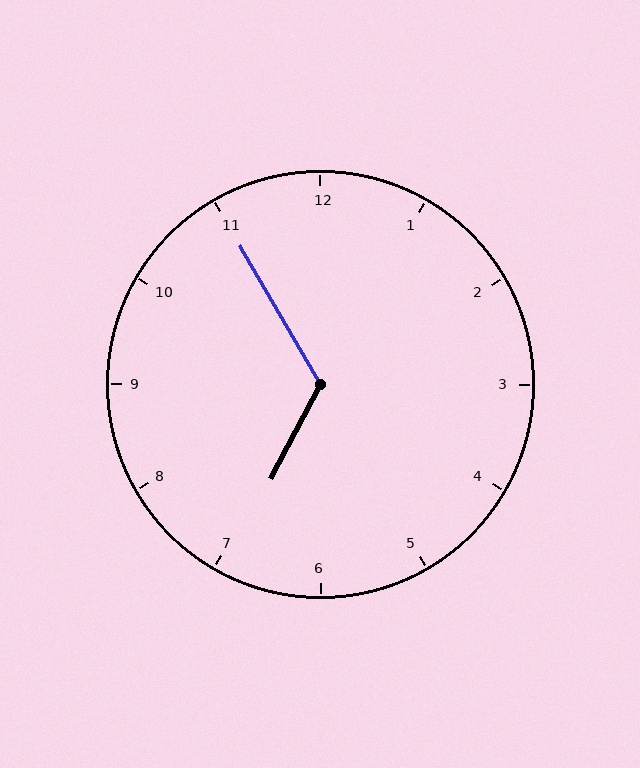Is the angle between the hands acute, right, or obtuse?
It is obtuse.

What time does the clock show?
6:55.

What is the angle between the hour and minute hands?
Approximately 122 degrees.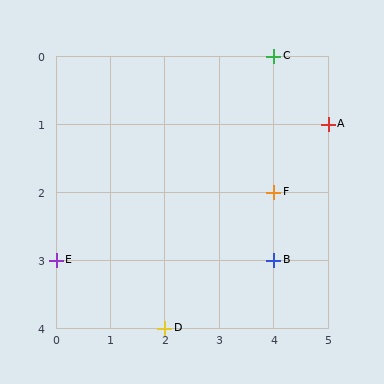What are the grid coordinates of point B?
Point B is at grid coordinates (4, 3).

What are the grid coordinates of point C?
Point C is at grid coordinates (4, 0).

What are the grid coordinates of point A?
Point A is at grid coordinates (5, 1).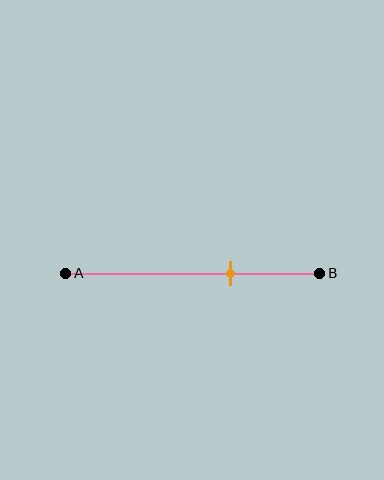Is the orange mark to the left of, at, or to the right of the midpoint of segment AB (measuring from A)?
The orange mark is to the right of the midpoint of segment AB.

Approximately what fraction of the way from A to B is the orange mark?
The orange mark is approximately 65% of the way from A to B.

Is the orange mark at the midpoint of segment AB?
No, the mark is at about 65% from A, not at the 50% midpoint.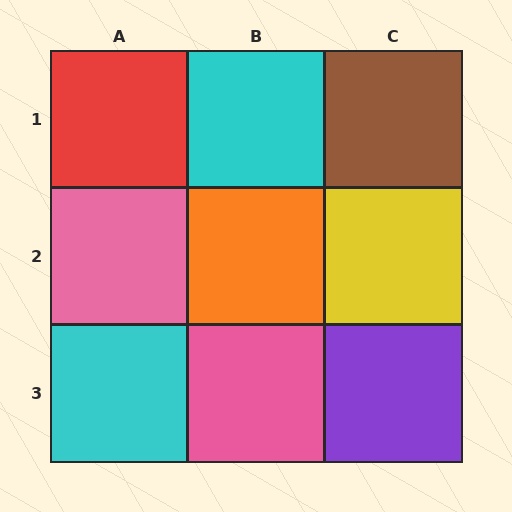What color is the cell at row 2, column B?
Orange.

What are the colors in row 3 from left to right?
Cyan, pink, purple.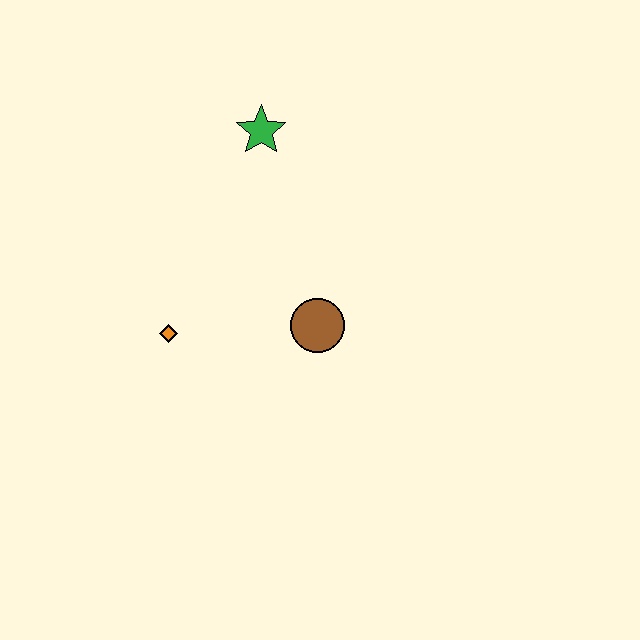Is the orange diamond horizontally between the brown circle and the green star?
No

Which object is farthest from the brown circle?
The green star is farthest from the brown circle.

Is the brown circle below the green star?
Yes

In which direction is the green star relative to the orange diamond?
The green star is above the orange diamond.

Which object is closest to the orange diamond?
The brown circle is closest to the orange diamond.